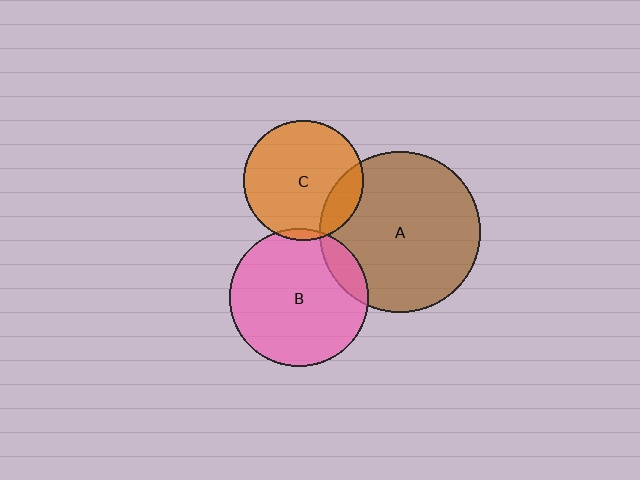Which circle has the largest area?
Circle A (brown).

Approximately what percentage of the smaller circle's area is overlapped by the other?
Approximately 10%.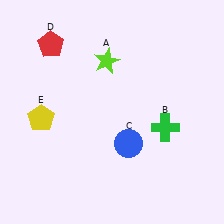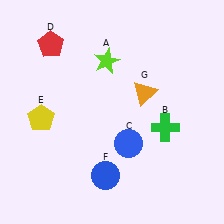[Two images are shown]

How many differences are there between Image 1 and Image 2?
There are 2 differences between the two images.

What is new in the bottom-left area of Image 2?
A blue circle (F) was added in the bottom-left area of Image 2.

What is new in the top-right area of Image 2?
An orange triangle (G) was added in the top-right area of Image 2.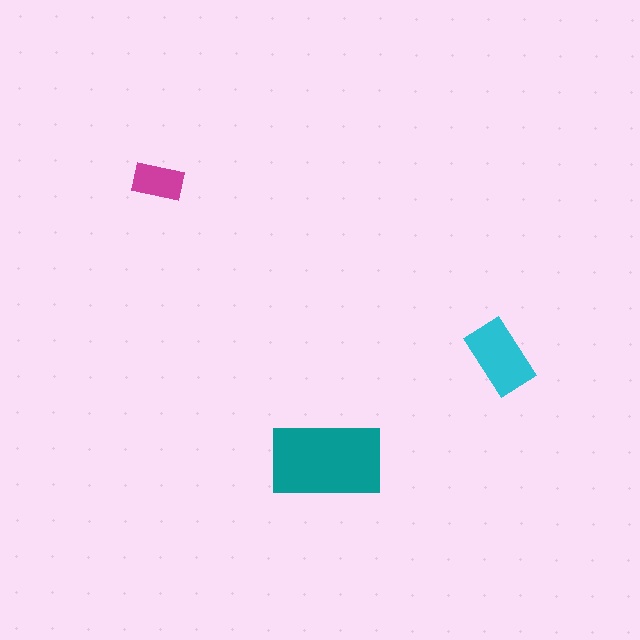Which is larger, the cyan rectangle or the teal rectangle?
The teal one.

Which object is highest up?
The magenta rectangle is topmost.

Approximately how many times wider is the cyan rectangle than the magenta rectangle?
About 1.5 times wider.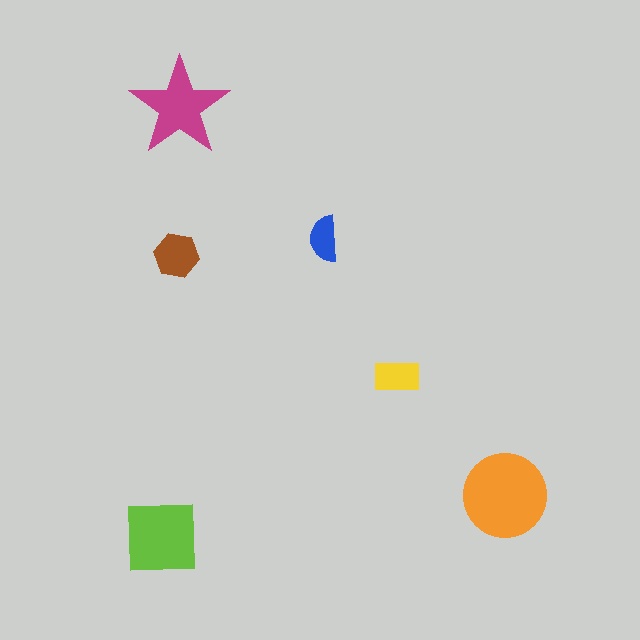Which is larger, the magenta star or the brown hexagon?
The magenta star.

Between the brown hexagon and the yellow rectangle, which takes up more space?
The brown hexagon.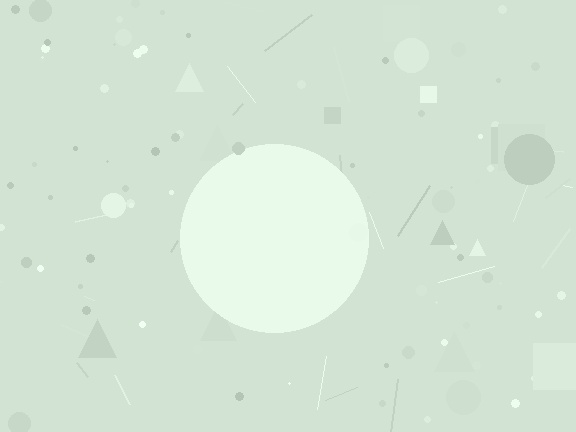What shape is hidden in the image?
A circle is hidden in the image.